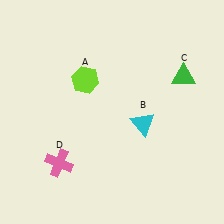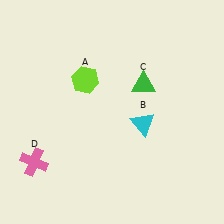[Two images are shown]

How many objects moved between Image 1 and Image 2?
2 objects moved between the two images.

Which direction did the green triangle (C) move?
The green triangle (C) moved left.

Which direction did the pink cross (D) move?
The pink cross (D) moved left.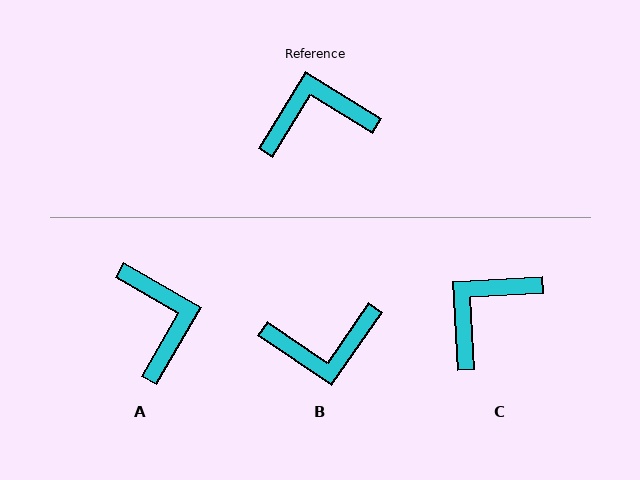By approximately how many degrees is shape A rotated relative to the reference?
Approximately 89 degrees clockwise.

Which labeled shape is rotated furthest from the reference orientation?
B, about 177 degrees away.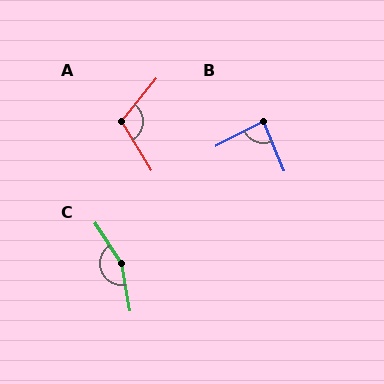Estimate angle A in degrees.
Approximately 110 degrees.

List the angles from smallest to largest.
B (85°), A (110°), C (157°).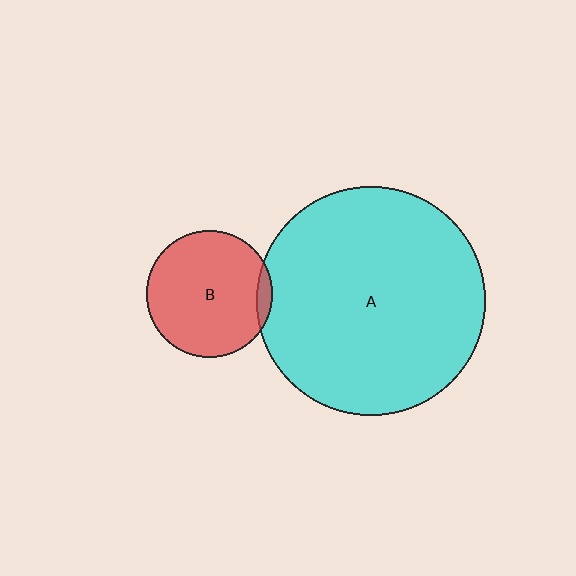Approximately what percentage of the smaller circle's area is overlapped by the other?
Approximately 5%.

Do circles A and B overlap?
Yes.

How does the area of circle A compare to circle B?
Approximately 3.3 times.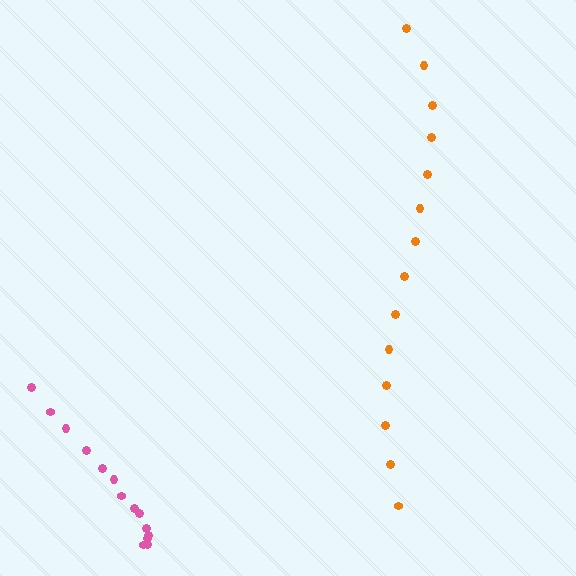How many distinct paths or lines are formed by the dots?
There are 2 distinct paths.